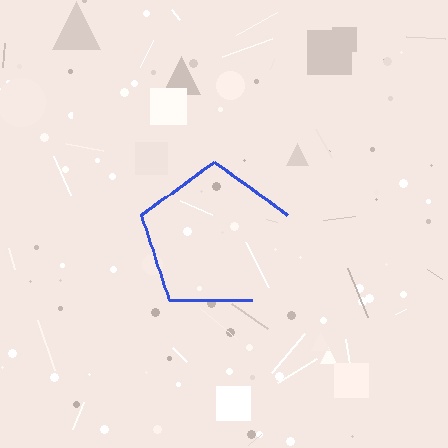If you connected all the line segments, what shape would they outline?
They would outline a pentagon.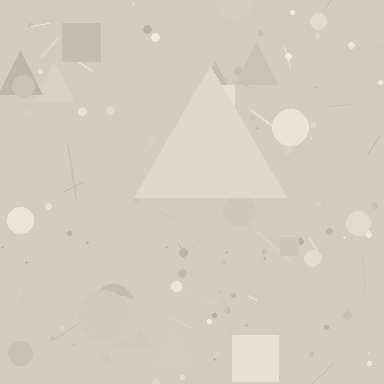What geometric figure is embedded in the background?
A triangle is embedded in the background.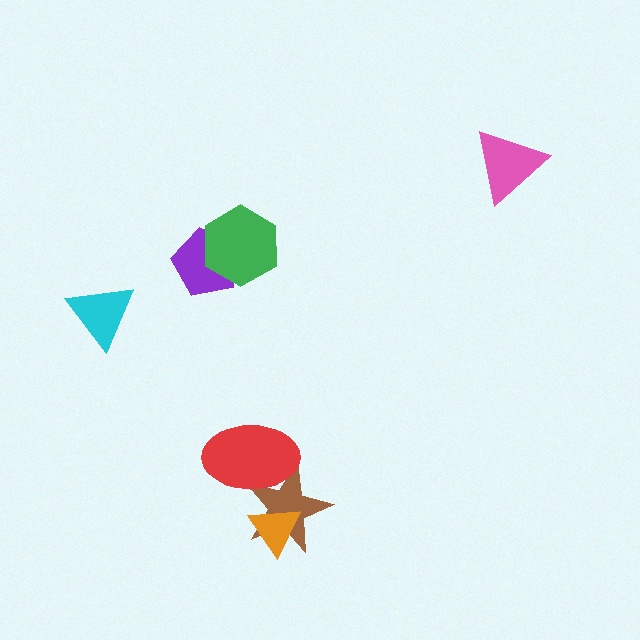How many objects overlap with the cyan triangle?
0 objects overlap with the cyan triangle.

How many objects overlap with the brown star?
2 objects overlap with the brown star.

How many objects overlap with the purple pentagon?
1 object overlaps with the purple pentagon.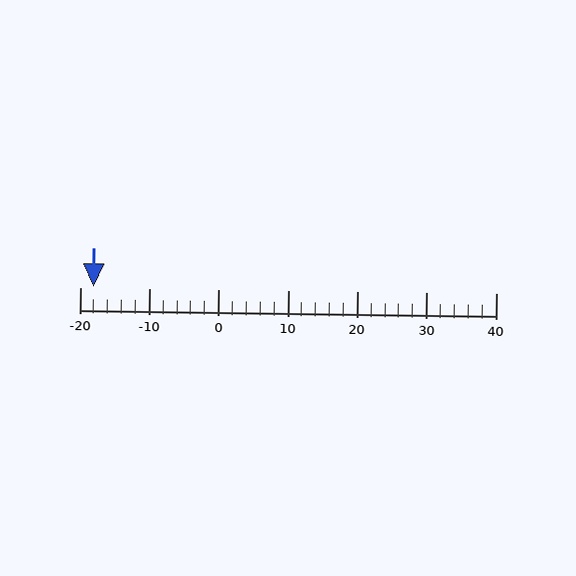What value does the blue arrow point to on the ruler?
The blue arrow points to approximately -18.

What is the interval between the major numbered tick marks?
The major tick marks are spaced 10 units apart.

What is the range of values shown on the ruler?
The ruler shows values from -20 to 40.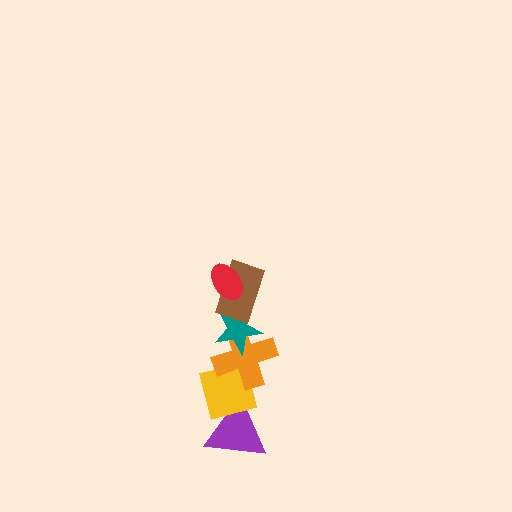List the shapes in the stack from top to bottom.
From top to bottom: the red ellipse, the brown rectangle, the teal star, the orange cross, the yellow square, the purple triangle.